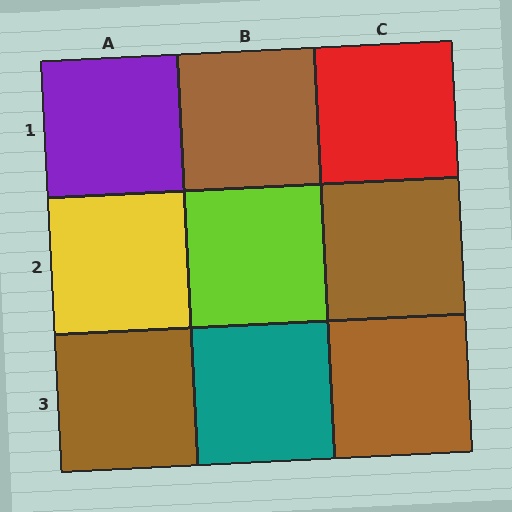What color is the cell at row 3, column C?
Brown.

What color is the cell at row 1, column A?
Purple.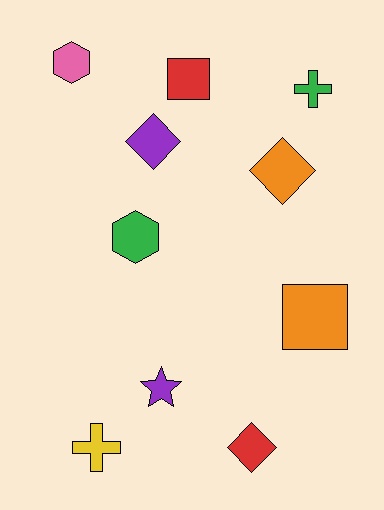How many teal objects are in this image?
There are no teal objects.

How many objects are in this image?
There are 10 objects.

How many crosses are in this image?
There are 2 crosses.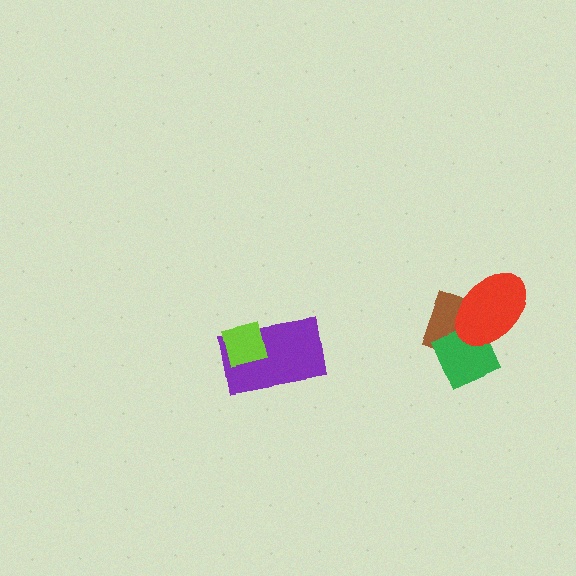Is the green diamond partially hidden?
Yes, it is partially covered by another shape.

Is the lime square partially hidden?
No, no other shape covers it.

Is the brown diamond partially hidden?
Yes, it is partially covered by another shape.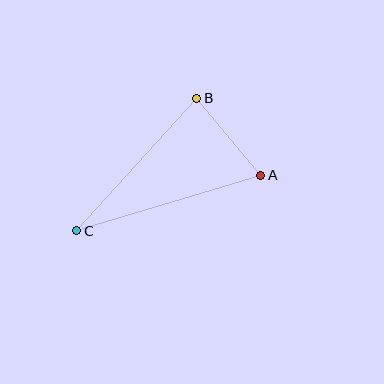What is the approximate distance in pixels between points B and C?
The distance between B and C is approximately 179 pixels.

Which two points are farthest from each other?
Points A and C are farthest from each other.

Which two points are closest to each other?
Points A and B are closest to each other.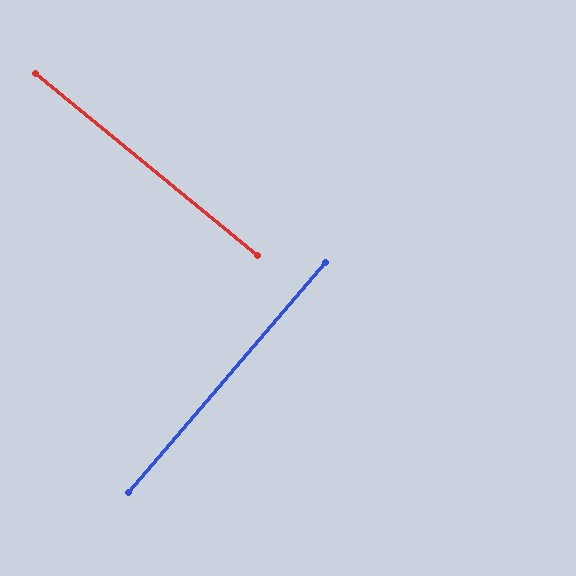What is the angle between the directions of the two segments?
Approximately 89 degrees.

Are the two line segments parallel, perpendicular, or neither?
Perpendicular — they meet at approximately 89°.